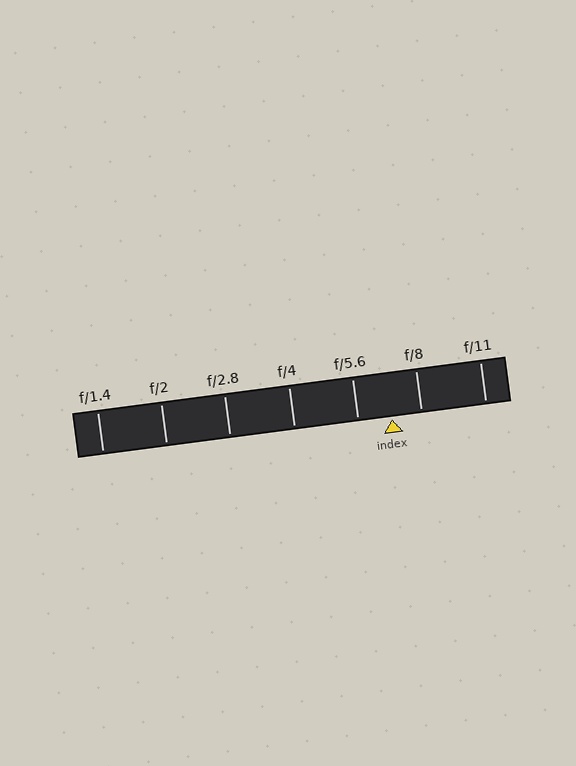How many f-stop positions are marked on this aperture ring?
There are 7 f-stop positions marked.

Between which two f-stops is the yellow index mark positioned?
The index mark is between f/5.6 and f/8.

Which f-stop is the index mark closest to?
The index mark is closest to f/8.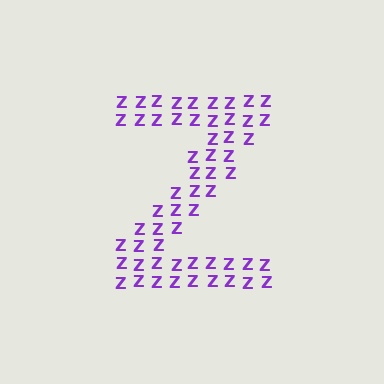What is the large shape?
The large shape is the letter Z.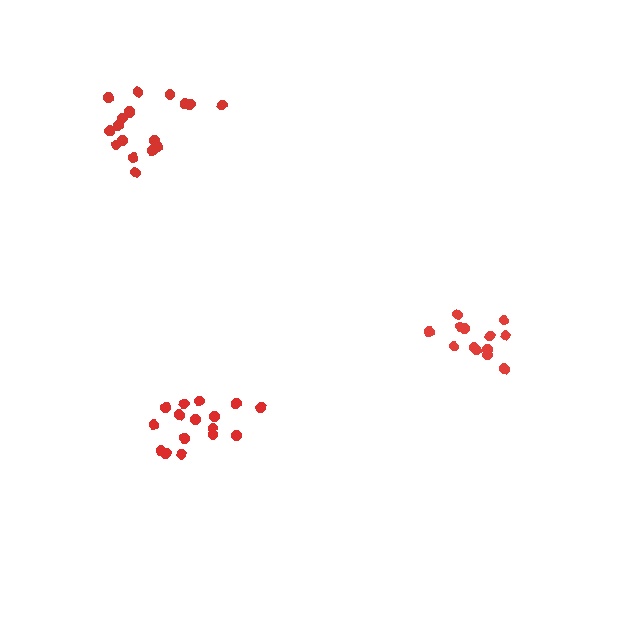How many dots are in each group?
Group 1: 18 dots, Group 2: 13 dots, Group 3: 16 dots (47 total).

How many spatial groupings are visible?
There are 3 spatial groupings.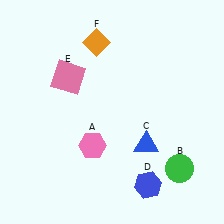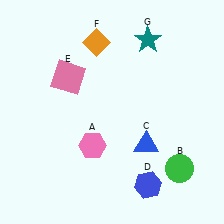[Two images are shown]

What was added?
A teal star (G) was added in Image 2.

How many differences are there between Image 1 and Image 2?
There is 1 difference between the two images.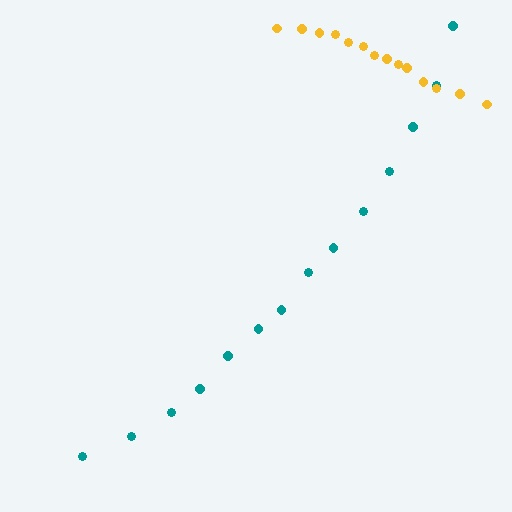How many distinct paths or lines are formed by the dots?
There are 2 distinct paths.